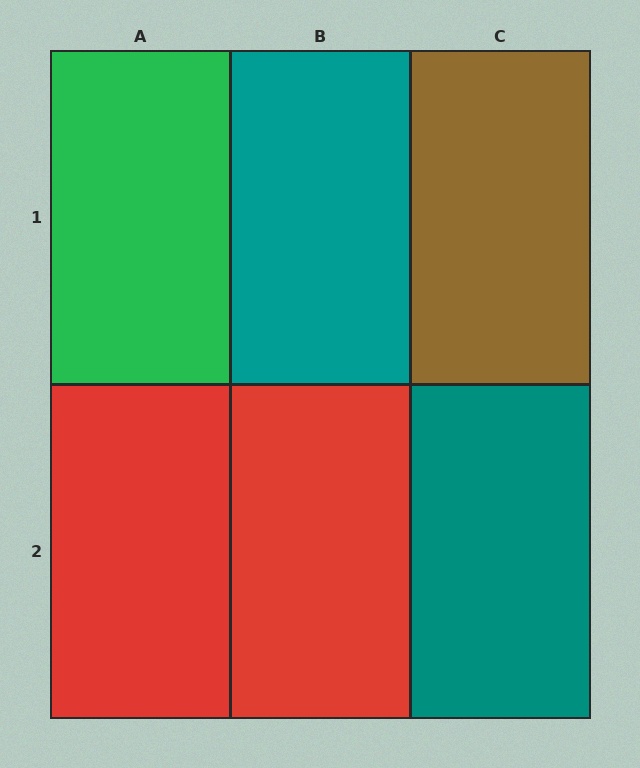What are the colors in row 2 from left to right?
Red, red, teal.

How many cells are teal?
2 cells are teal.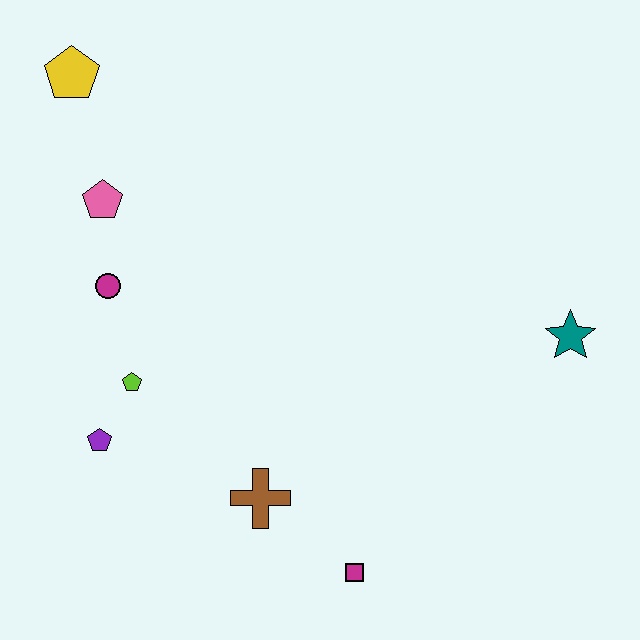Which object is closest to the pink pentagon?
The magenta circle is closest to the pink pentagon.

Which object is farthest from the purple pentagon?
The teal star is farthest from the purple pentagon.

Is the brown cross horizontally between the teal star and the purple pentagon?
Yes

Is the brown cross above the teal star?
No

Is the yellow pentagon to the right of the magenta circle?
No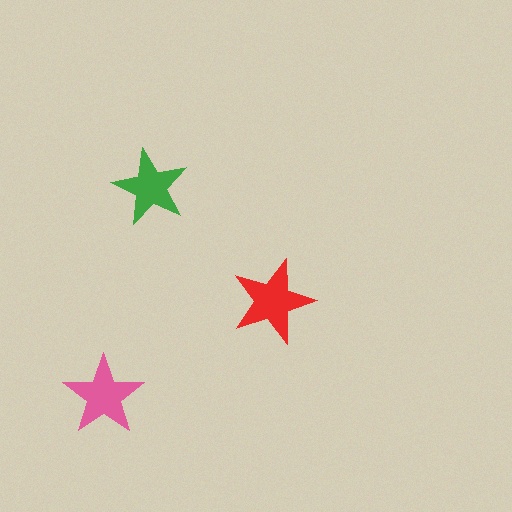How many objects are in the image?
There are 3 objects in the image.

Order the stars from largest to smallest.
the red one, the pink one, the green one.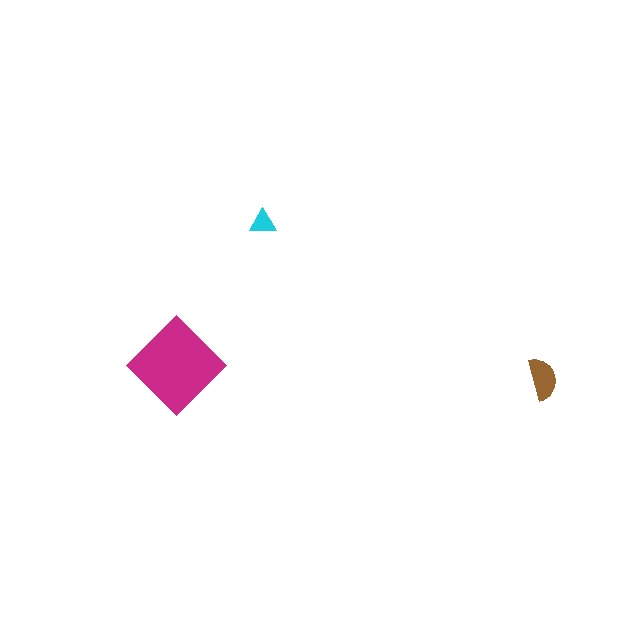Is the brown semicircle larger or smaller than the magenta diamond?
Smaller.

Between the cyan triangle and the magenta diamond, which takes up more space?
The magenta diamond.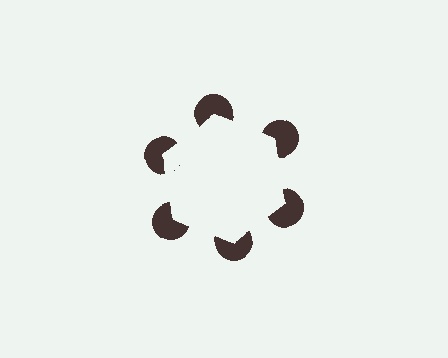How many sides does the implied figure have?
6 sides.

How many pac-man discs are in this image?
There are 6 — one at each vertex of the illusory hexagon.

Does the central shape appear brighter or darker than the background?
It typically appears slightly brighter than the background, even though no actual brightness change is drawn.